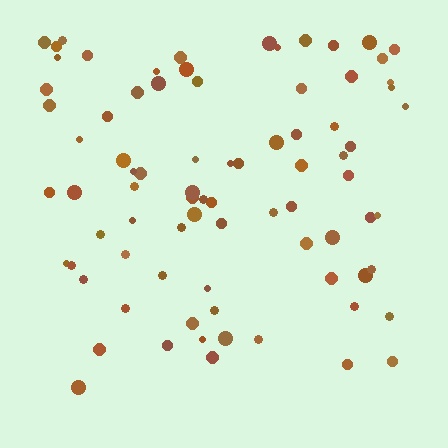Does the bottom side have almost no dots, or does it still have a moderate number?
Still a moderate number, just noticeably fewer than the top.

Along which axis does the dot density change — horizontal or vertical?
Vertical.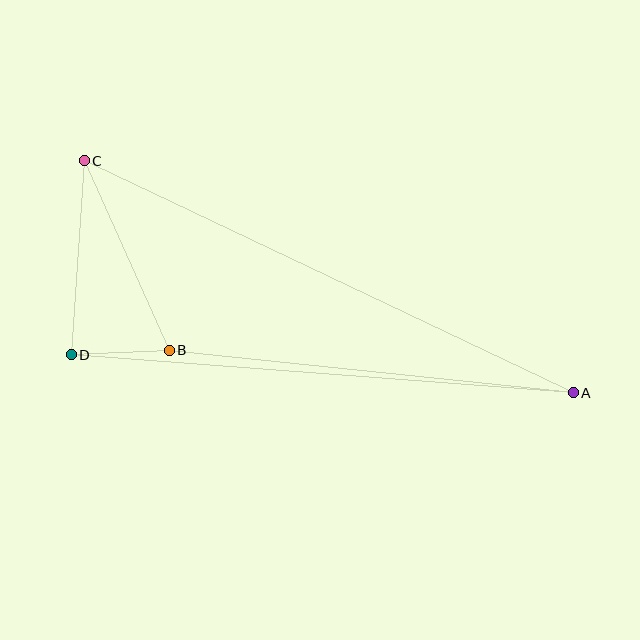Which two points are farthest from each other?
Points A and C are farthest from each other.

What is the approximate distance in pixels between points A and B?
The distance between A and B is approximately 406 pixels.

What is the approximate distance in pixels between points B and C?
The distance between B and C is approximately 208 pixels.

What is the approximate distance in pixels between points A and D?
The distance between A and D is approximately 503 pixels.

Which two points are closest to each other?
Points B and D are closest to each other.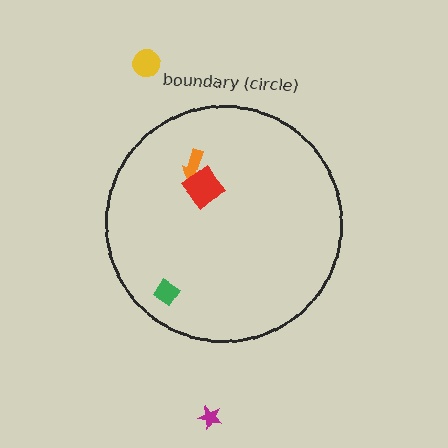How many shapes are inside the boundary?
3 inside, 2 outside.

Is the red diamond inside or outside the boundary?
Inside.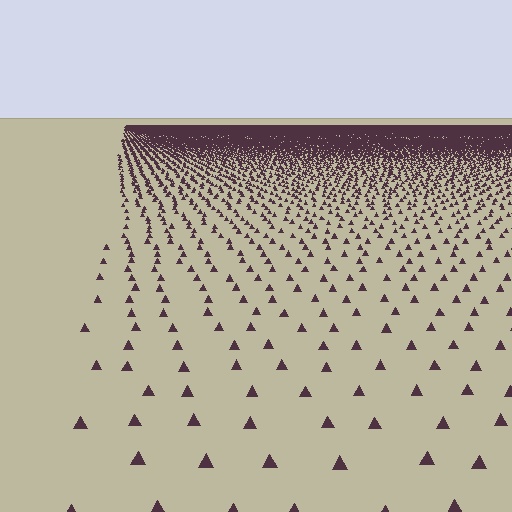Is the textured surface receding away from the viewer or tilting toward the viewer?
The surface is receding away from the viewer. Texture elements get smaller and denser toward the top.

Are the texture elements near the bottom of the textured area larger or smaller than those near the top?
Larger. Near the bottom, elements are closer to the viewer and appear at a bigger on-screen size.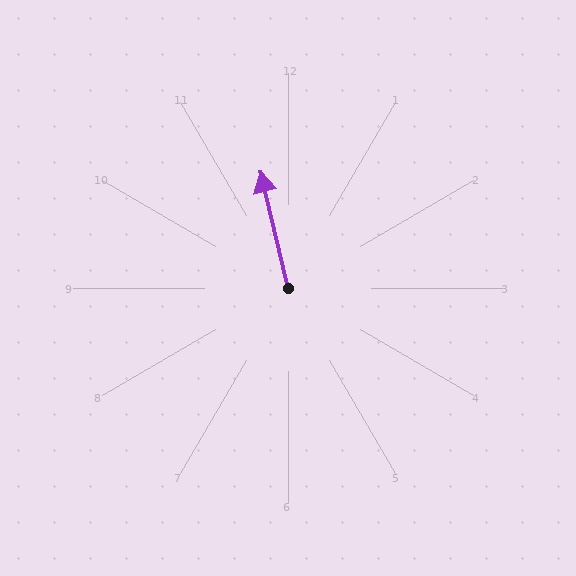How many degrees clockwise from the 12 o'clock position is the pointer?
Approximately 347 degrees.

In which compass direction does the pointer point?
North.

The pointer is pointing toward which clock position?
Roughly 12 o'clock.